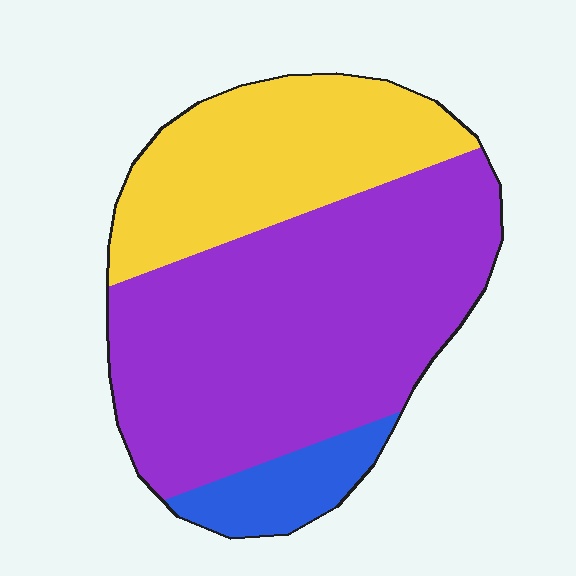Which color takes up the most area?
Purple, at roughly 60%.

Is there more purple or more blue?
Purple.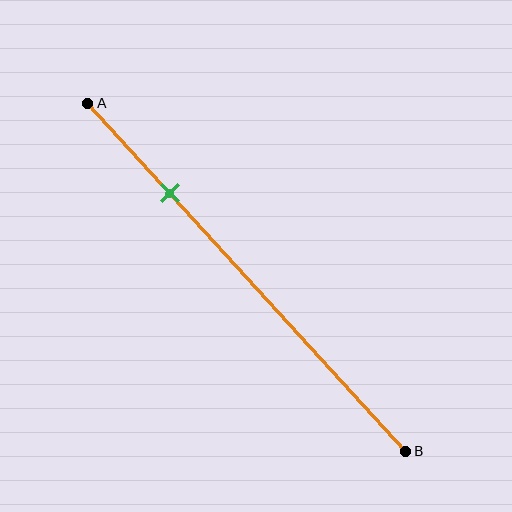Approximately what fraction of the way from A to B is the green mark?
The green mark is approximately 25% of the way from A to B.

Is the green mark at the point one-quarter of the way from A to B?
Yes, the mark is approximately at the one-quarter point.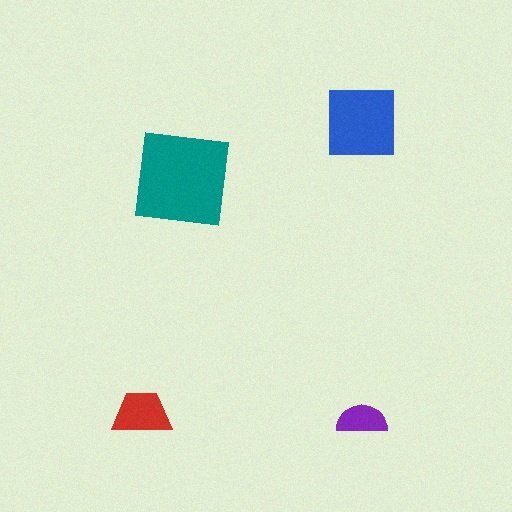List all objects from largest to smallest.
The teal square, the blue square, the red trapezoid, the purple semicircle.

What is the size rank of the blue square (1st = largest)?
2nd.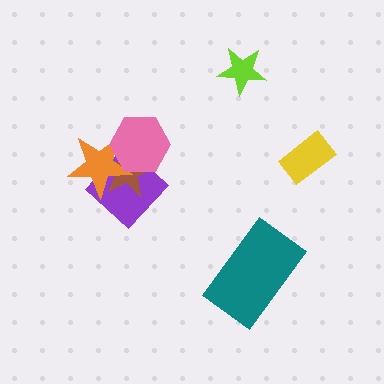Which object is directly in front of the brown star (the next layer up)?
The orange star is directly in front of the brown star.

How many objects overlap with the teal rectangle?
0 objects overlap with the teal rectangle.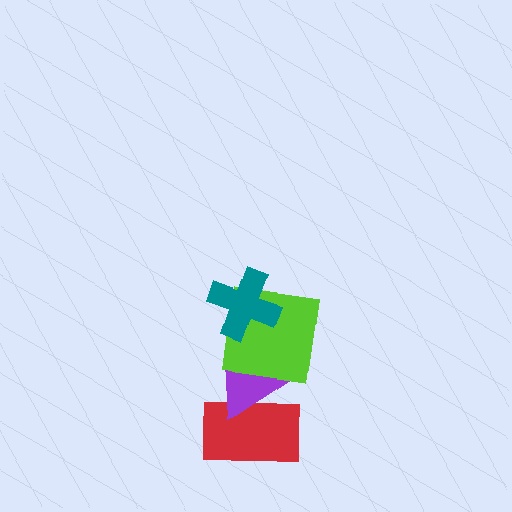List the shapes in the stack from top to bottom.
From top to bottom: the teal cross, the lime square, the purple triangle, the red rectangle.